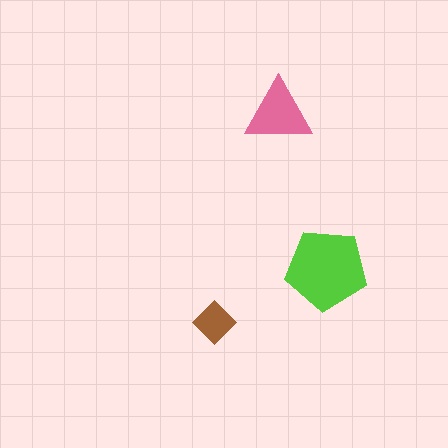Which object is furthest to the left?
The brown diamond is leftmost.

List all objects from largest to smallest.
The lime pentagon, the pink triangle, the brown diamond.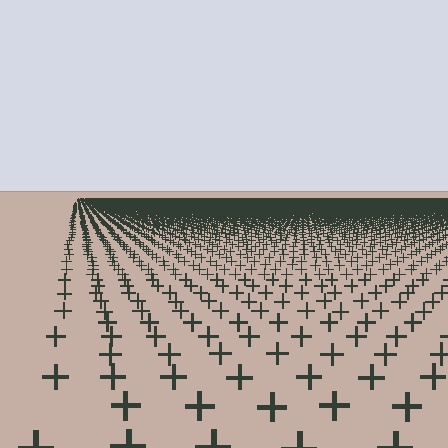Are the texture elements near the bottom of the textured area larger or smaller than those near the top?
Larger. Near the bottom, elements are closer to the viewer and appear at a bigger on-screen size.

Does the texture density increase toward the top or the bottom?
Density increases toward the top.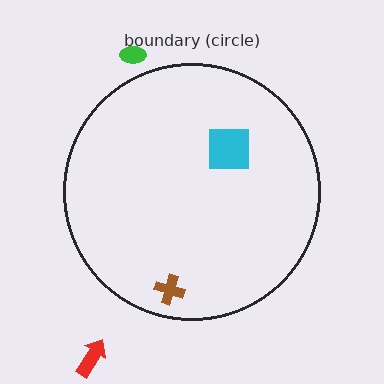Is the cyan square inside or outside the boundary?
Inside.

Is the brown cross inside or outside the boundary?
Inside.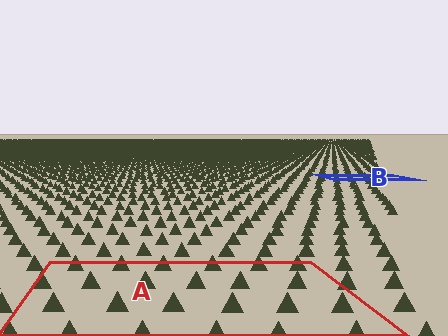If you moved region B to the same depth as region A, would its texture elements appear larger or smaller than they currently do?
They would appear larger. At a closer depth, the same texture elements are projected at a bigger on-screen size.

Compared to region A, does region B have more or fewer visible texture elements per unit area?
Region B has more texture elements per unit area — they are packed more densely because it is farther away.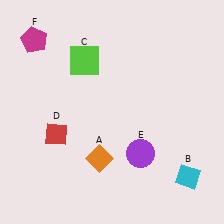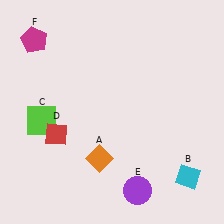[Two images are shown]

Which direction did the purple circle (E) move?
The purple circle (E) moved down.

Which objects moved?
The objects that moved are: the lime square (C), the purple circle (E).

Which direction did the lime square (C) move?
The lime square (C) moved down.